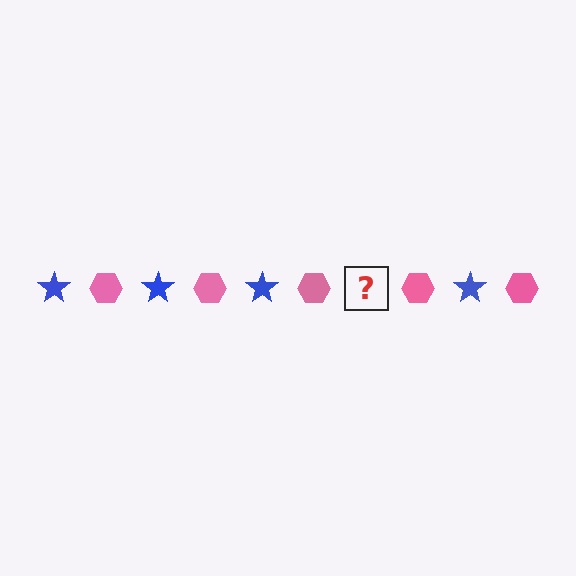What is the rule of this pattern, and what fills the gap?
The rule is that the pattern alternates between blue star and pink hexagon. The gap should be filled with a blue star.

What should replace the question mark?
The question mark should be replaced with a blue star.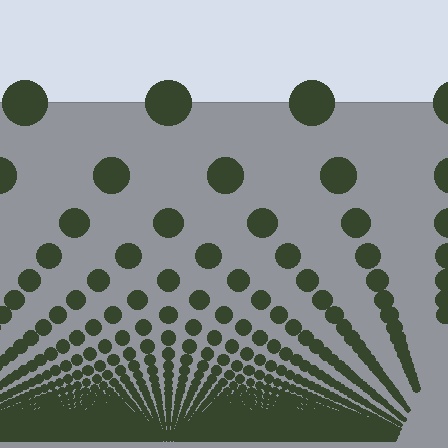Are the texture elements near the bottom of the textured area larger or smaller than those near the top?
Smaller. The gradient is inverted — elements near the bottom are smaller and denser.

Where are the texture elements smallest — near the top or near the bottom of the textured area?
Near the bottom.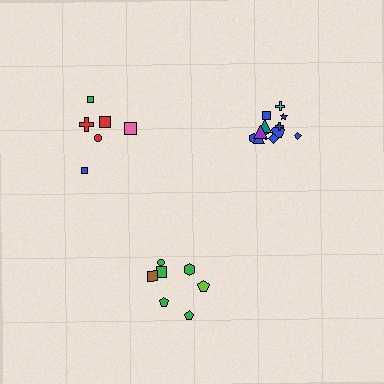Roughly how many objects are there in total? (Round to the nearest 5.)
Roughly 25 objects in total.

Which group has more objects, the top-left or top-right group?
The top-right group.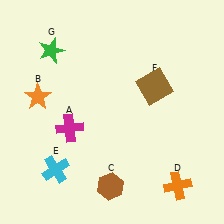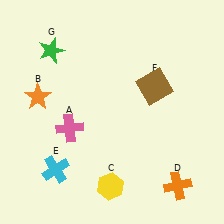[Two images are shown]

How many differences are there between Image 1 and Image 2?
There are 2 differences between the two images.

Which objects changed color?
A changed from magenta to pink. C changed from brown to yellow.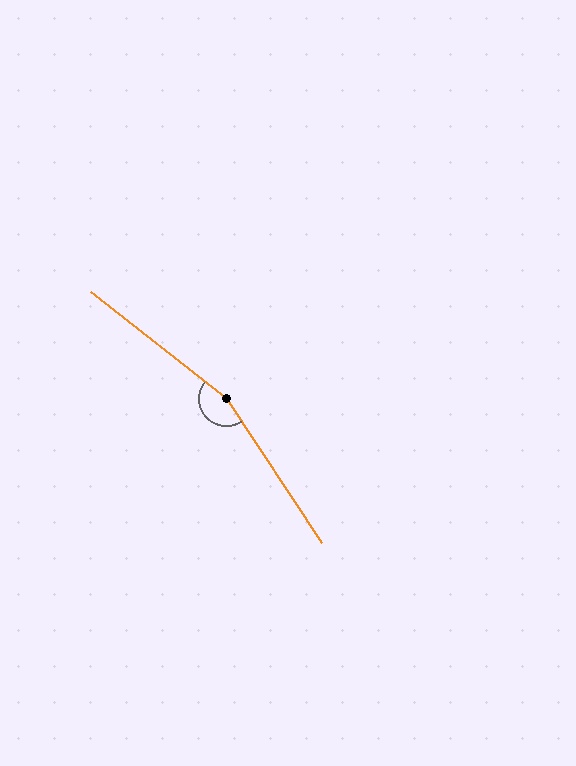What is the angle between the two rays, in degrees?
Approximately 161 degrees.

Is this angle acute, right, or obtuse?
It is obtuse.